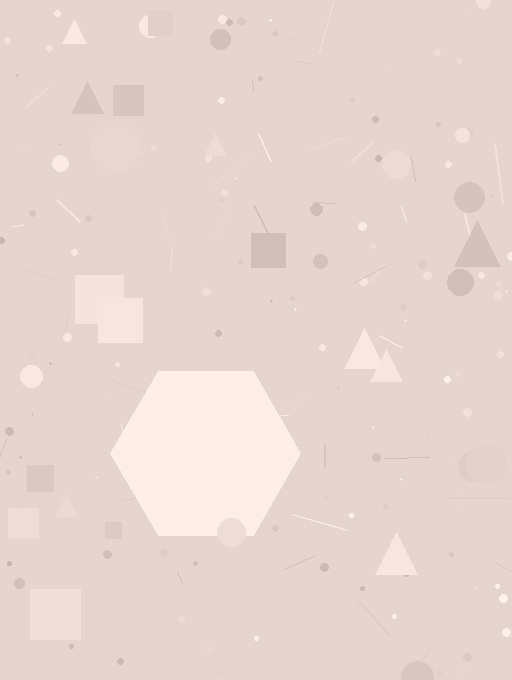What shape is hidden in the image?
A hexagon is hidden in the image.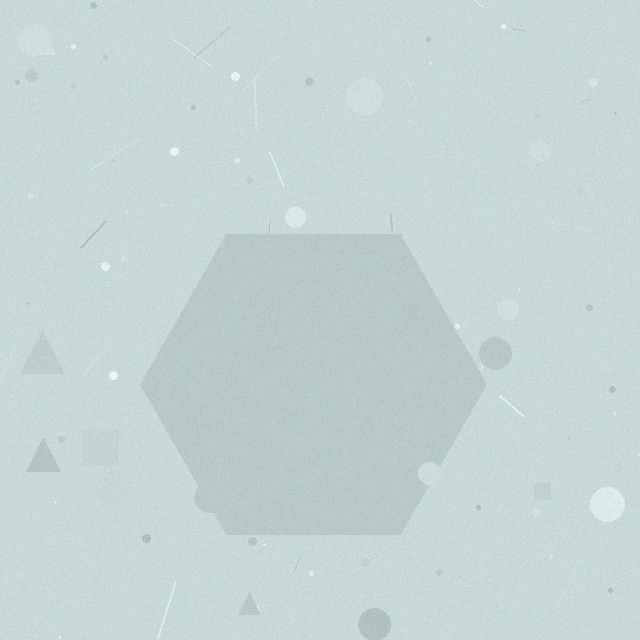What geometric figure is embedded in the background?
A hexagon is embedded in the background.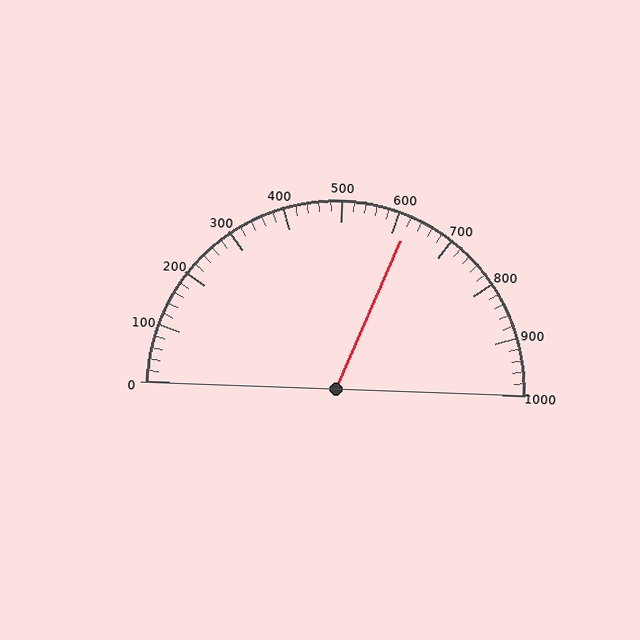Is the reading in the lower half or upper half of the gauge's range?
The reading is in the upper half of the range (0 to 1000).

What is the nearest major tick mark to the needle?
The nearest major tick mark is 600.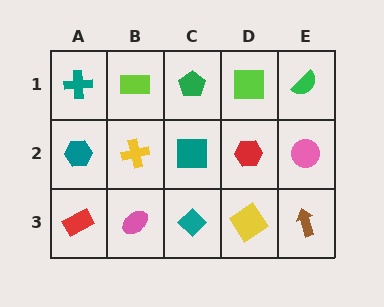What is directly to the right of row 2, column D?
A pink circle.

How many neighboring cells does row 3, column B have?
3.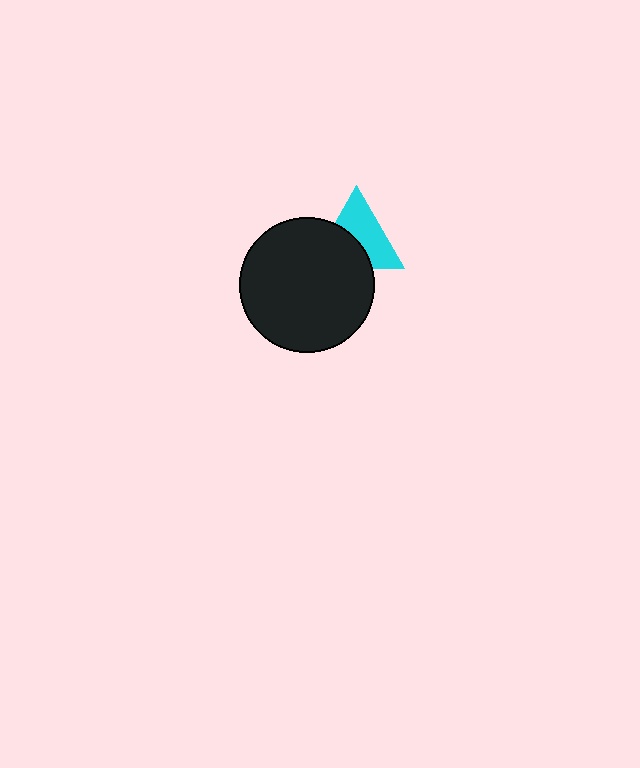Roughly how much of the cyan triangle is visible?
About half of it is visible (roughly 57%).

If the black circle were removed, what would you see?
You would see the complete cyan triangle.